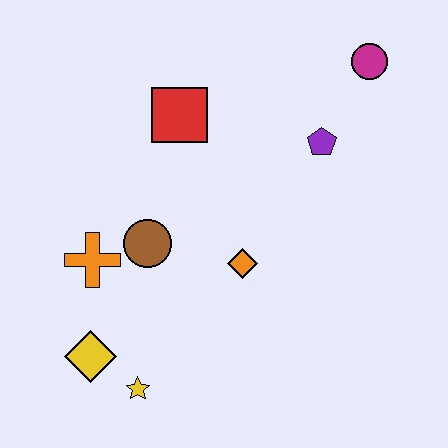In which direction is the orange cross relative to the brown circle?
The orange cross is to the left of the brown circle.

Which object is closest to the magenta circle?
The purple pentagon is closest to the magenta circle.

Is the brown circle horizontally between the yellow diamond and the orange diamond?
Yes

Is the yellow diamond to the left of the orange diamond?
Yes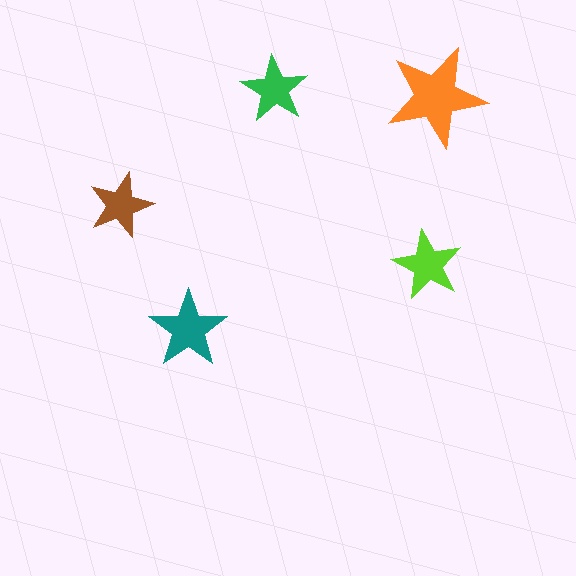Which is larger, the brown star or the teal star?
The teal one.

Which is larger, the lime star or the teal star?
The teal one.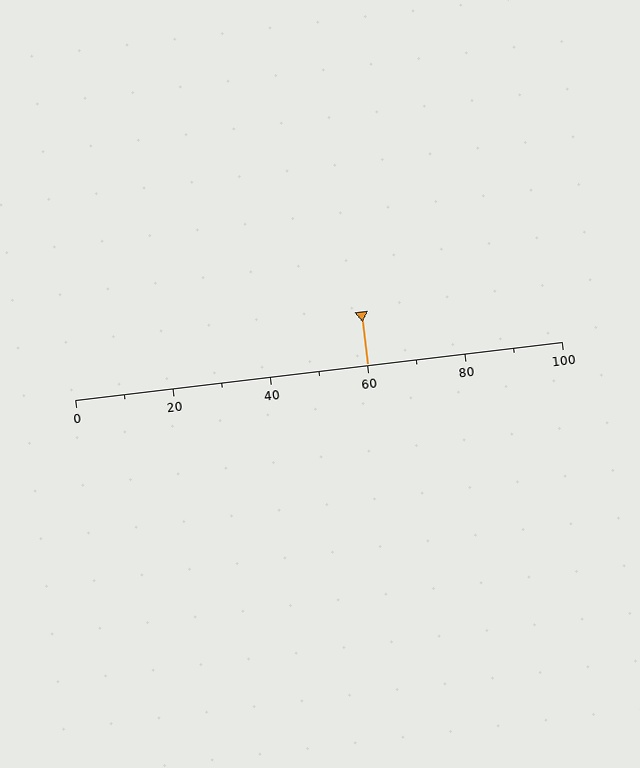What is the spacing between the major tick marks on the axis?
The major ticks are spaced 20 apart.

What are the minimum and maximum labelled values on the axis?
The axis runs from 0 to 100.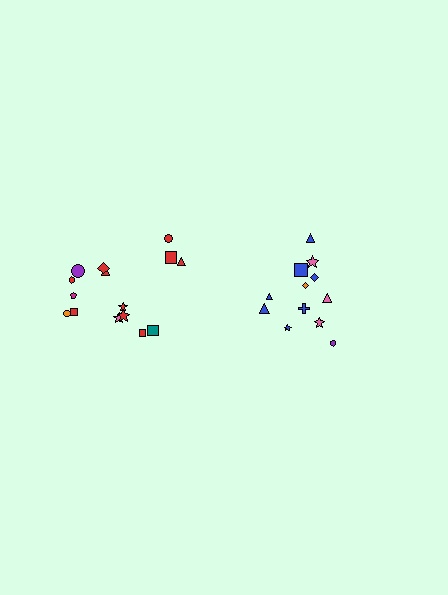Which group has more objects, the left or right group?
The left group.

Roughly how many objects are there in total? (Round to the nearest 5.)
Roughly 25 objects in total.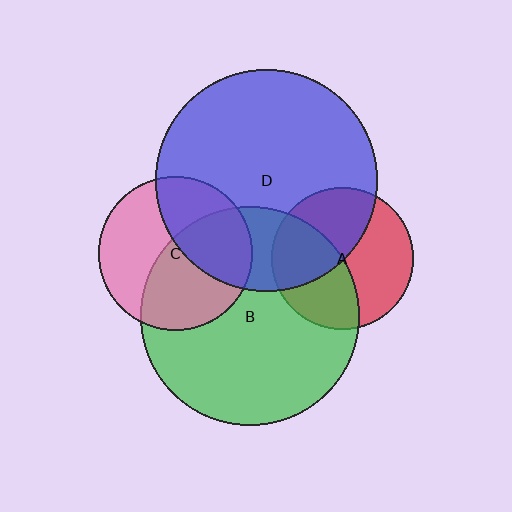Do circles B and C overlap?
Yes.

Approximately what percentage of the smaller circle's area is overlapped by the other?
Approximately 50%.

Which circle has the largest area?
Circle D (blue).